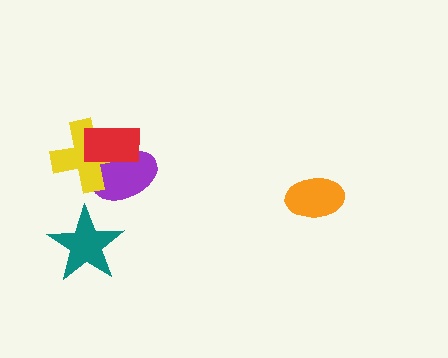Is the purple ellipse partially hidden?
Yes, it is partially covered by another shape.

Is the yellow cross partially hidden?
Yes, it is partially covered by another shape.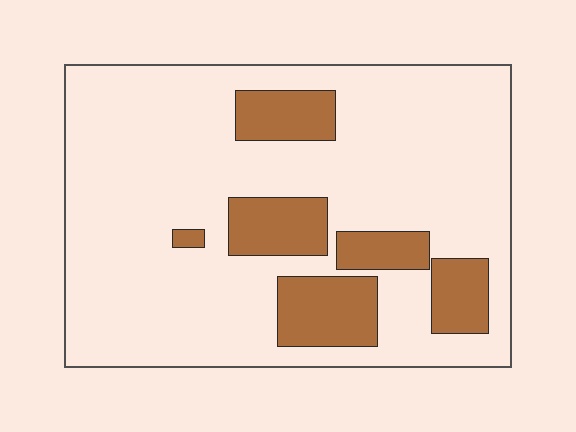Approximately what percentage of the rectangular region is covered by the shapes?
Approximately 20%.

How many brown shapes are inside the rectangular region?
6.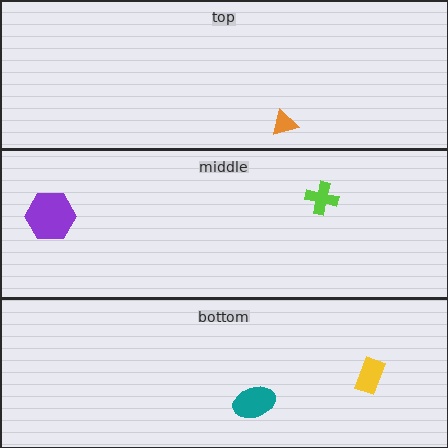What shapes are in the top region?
The orange triangle.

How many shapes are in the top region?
1.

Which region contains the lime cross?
The middle region.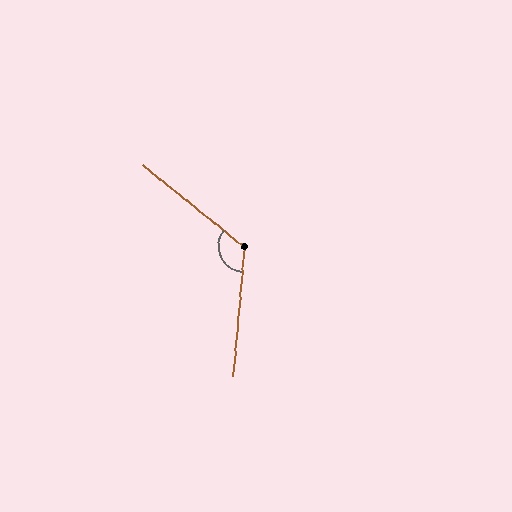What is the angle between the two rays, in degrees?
Approximately 124 degrees.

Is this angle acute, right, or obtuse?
It is obtuse.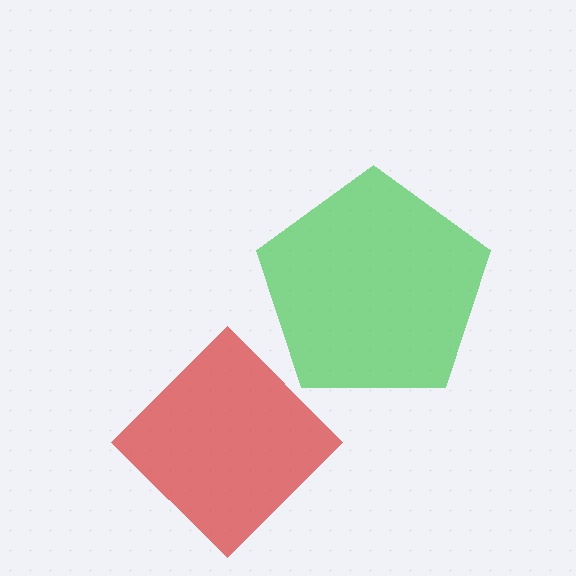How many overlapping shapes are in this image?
There are 2 overlapping shapes in the image.